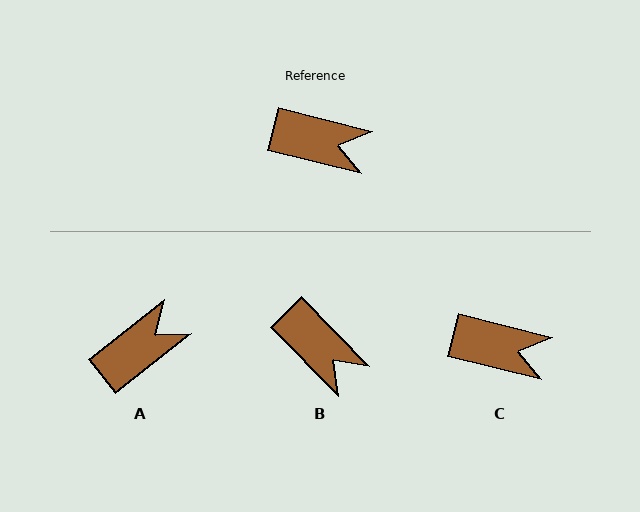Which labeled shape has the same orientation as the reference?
C.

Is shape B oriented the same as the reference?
No, it is off by about 32 degrees.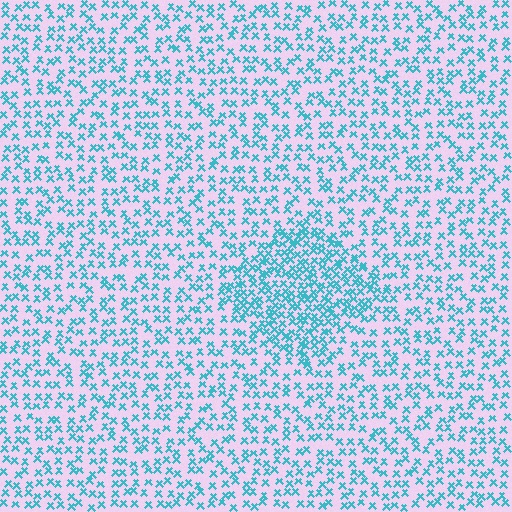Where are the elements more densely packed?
The elements are more densely packed inside the diamond boundary.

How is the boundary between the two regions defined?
The boundary is defined by a change in element density (approximately 1.9x ratio). All elements are the same color, size, and shape.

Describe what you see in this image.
The image contains small cyan elements arranged at two different densities. A diamond-shaped region is visible where the elements are more densely packed than the surrounding area.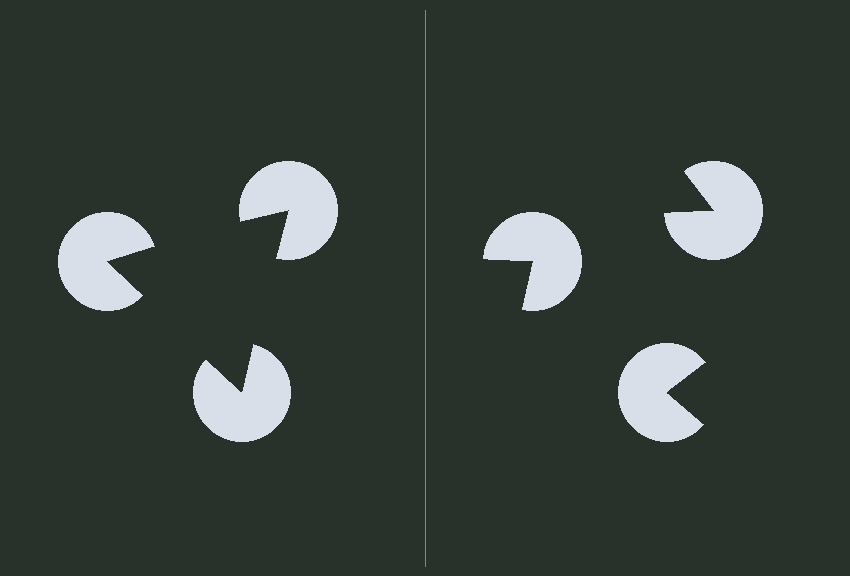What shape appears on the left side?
An illusory triangle.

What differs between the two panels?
The pac-man discs are positioned identically on both sides; only the wedge orientations differ. On the left they align to a triangle; on the right they are misaligned.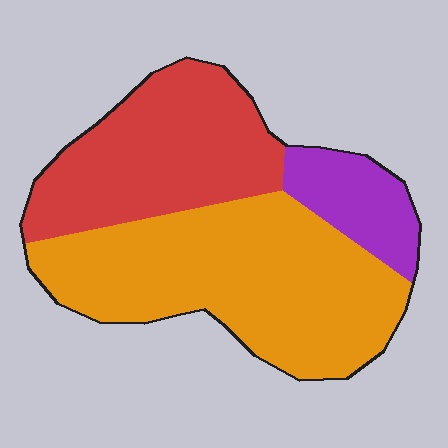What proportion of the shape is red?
Red covers about 35% of the shape.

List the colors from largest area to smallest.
From largest to smallest: orange, red, purple.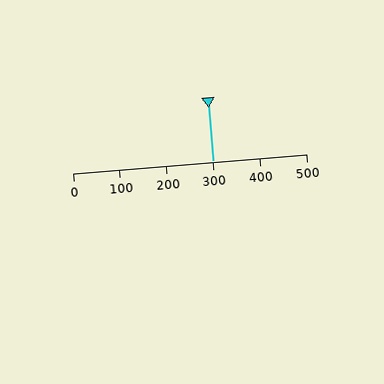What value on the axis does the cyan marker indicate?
The marker indicates approximately 300.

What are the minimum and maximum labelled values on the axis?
The axis runs from 0 to 500.